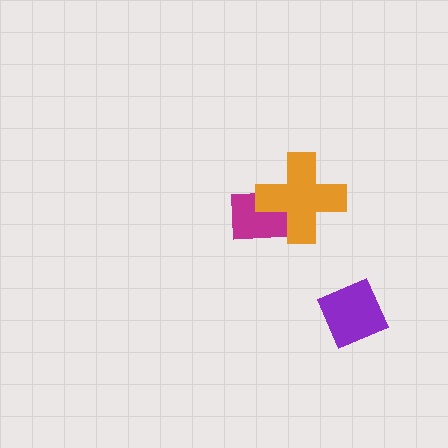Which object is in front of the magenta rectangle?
The orange cross is in front of the magenta rectangle.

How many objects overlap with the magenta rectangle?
1 object overlaps with the magenta rectangle.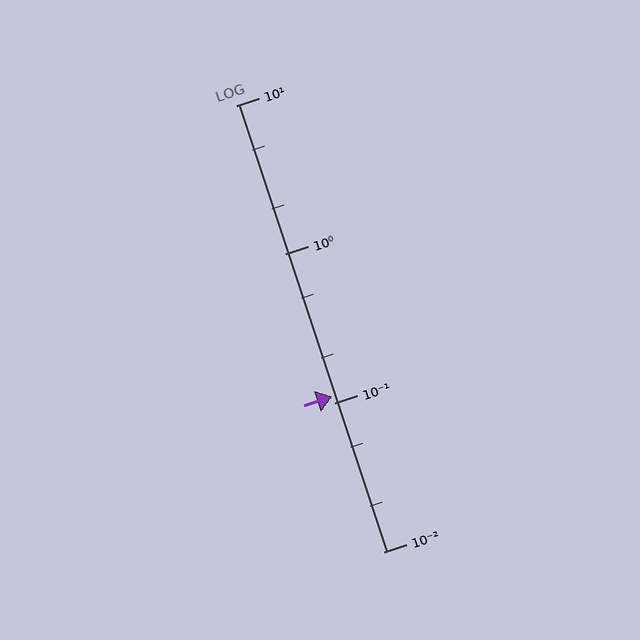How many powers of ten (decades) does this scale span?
The scale spans 3 decades, from 0.01 to 10.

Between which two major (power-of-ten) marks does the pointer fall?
The pointer is between 0.1 and 1.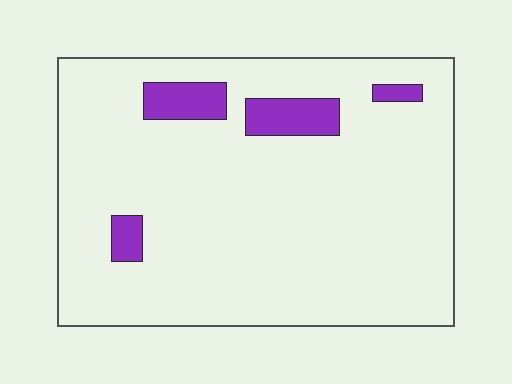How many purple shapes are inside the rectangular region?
4.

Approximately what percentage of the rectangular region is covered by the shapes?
Approximately 10%.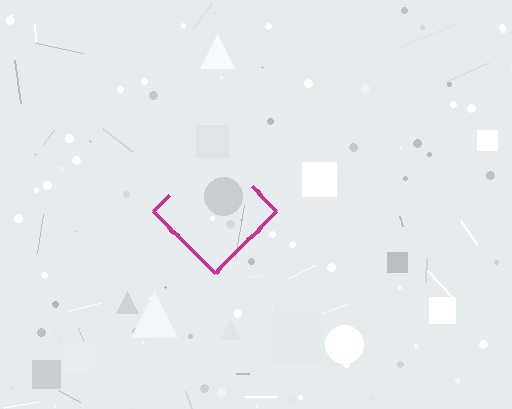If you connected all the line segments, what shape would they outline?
They would outline a diamond.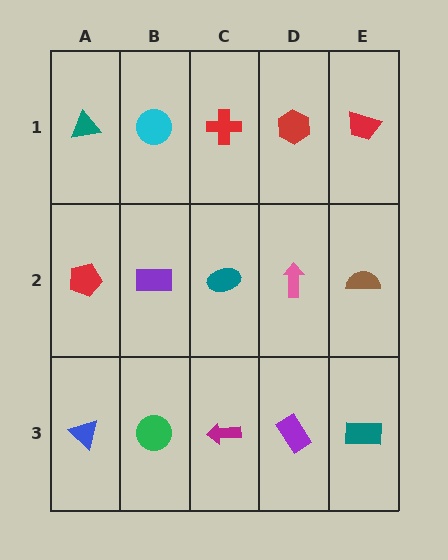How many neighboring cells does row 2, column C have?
4.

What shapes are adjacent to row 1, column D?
A pink arrow (row 2, column D), a red cross (row 1, column C), a red trapezoid (row 1, column E).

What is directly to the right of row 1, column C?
A red hexagon.